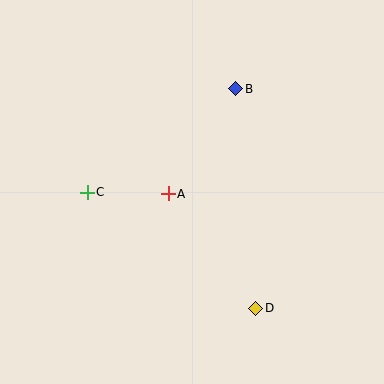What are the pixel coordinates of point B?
Point B is at (236, 89).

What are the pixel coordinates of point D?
Point D is at (256, 308).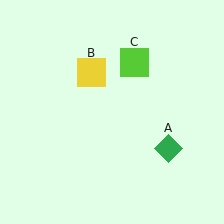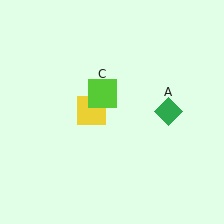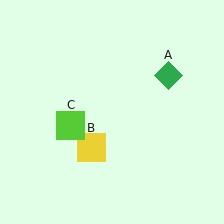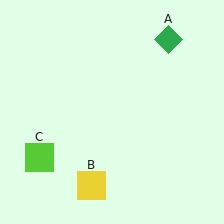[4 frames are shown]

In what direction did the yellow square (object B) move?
The yellow square (object B) moved down.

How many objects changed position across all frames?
3 objects changed position: green diamond (object A), yellow square (object B), lime square (object C).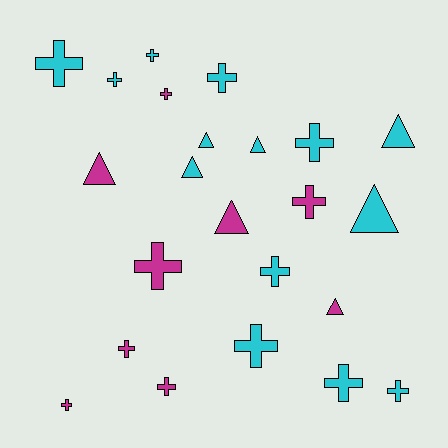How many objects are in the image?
There are 23 objects.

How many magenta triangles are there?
There are 3 magenta triangles.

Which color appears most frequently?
Cyan, with 14 objects.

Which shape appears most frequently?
Cross, with 15 objects.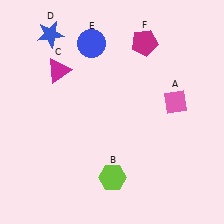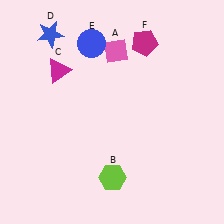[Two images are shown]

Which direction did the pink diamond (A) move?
The pink diamond (A) moved left.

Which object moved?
The pink diamond (A) moved left.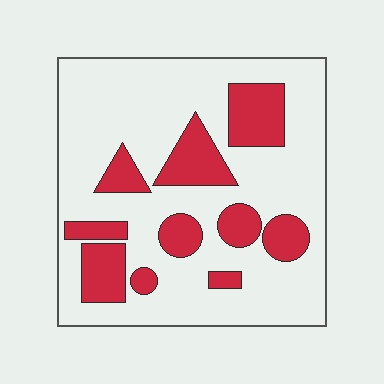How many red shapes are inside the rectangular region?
10.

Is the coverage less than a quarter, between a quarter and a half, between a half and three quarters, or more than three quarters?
Between a quarter and a half.